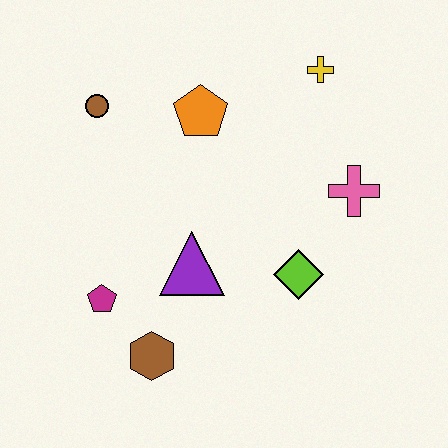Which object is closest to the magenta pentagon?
The brown hexagon is closest to the magenta pentagon.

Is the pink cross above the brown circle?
No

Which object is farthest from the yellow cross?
The brown hexagon is farthest from the yellow cross.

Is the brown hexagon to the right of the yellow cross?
No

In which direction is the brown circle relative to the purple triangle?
The brown circle is above the purple triangle.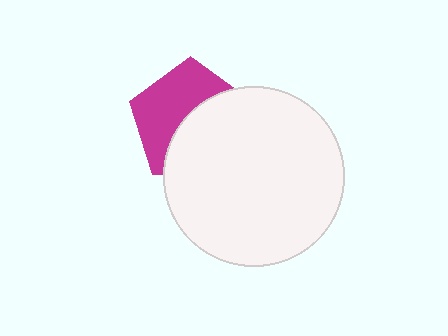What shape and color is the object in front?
The object in front is a white circle.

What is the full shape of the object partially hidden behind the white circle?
The partially hidden object is a magenta pentagon.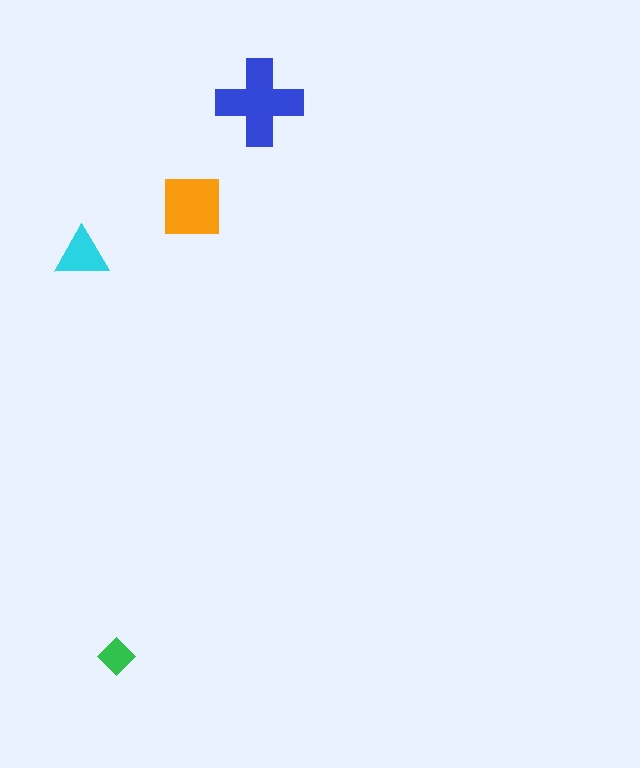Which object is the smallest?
The green diamond.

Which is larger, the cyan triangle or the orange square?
The orange square.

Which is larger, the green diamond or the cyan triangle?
The cyan triangle.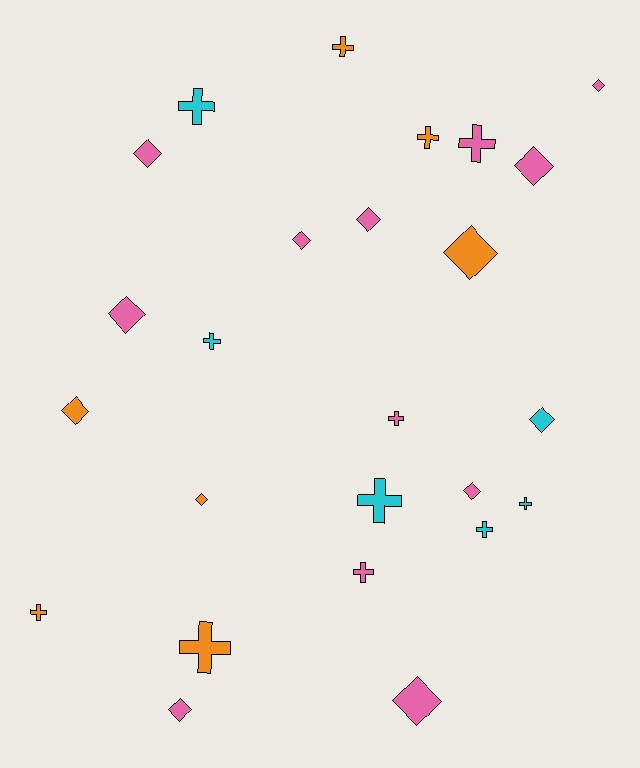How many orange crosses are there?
There are 4 orange crosses.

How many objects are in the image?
There are 25 objects.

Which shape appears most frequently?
Diamond, with 13 objects.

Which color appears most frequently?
Pink, with 12 objects.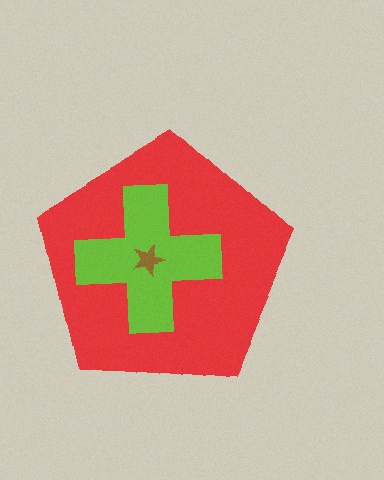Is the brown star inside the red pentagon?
Yes.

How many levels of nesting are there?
3.